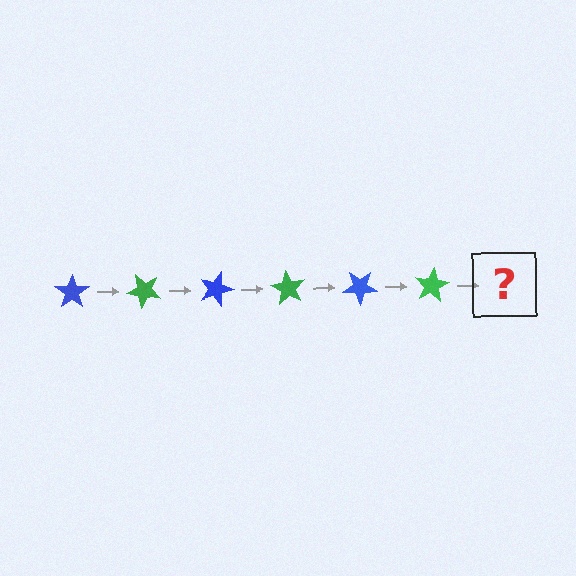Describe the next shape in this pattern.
It should be a blue star, rotated 270 degrees from the start.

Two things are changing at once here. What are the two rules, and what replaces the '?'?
The two rules are that it rotates 45 degrees each step and the color cycles through blue and green. The '?' should be a blue star, rotated 270 degrees from the start.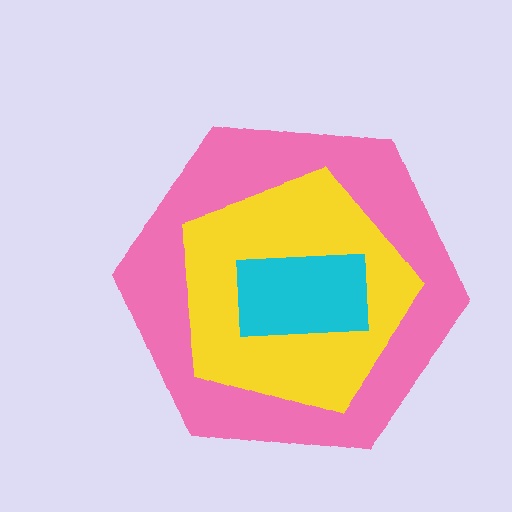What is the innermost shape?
The cyan rectangle.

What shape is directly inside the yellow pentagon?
The cyan rectangle.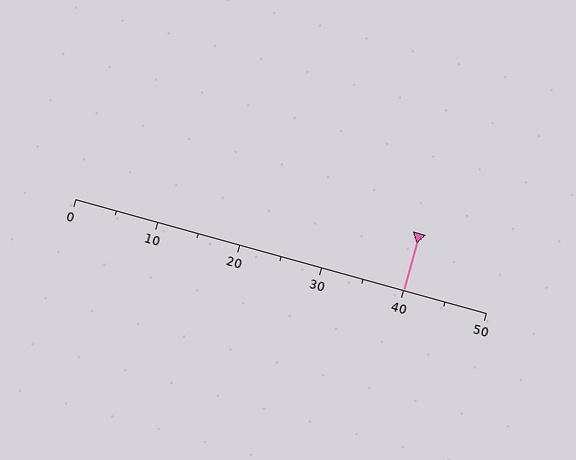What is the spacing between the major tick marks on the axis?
The major ticks are spaced 10 apart.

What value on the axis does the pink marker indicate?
The marker indicates approximately 40.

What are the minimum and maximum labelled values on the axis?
The axis runs from 0 to 50.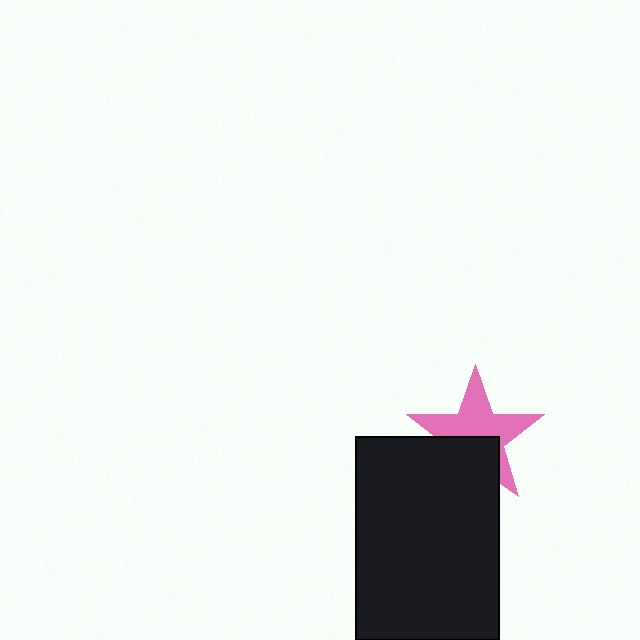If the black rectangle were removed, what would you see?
You would see the complete pink star.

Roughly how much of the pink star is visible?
About half of it is visible (roughly 61%).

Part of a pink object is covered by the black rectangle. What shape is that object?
It is a star.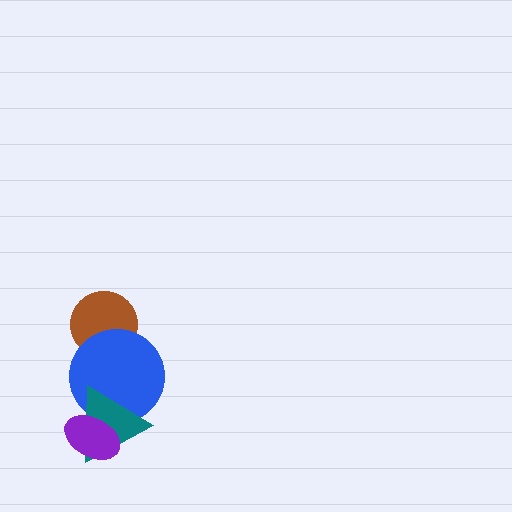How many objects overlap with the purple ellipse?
2 objects overlap with the purple ellipse.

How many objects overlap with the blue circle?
3 objects overlap with the blue circle.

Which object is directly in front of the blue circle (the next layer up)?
The teal triangle is directly in front of the blue circle.